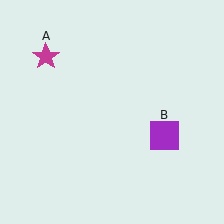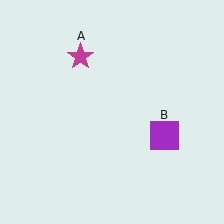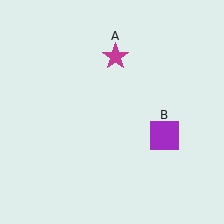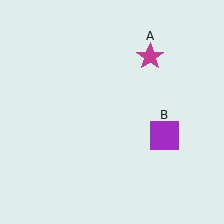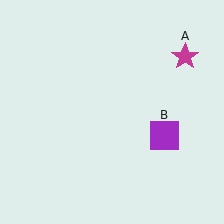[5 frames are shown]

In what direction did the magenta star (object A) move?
The magenta star (object A) moved right.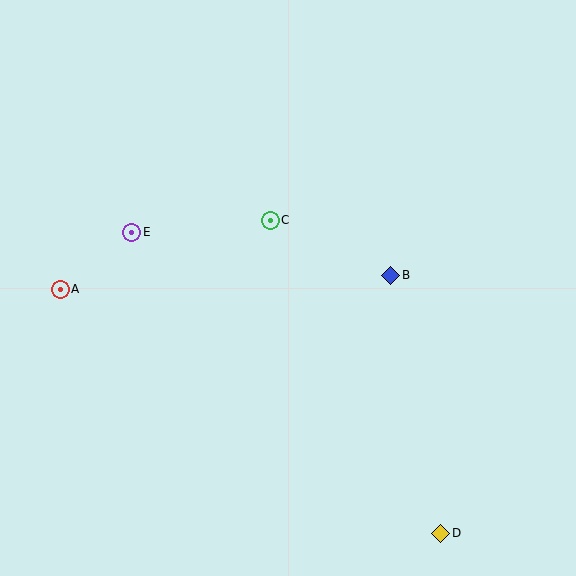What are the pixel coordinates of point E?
Point E is at (132, 232).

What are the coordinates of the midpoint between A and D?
The midpoint between A and D is at (251, 411).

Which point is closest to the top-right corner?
Point B is closest to the top-right corner.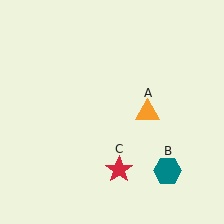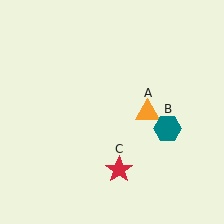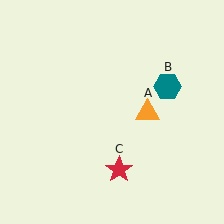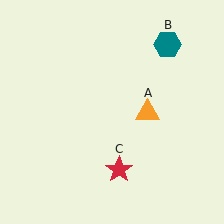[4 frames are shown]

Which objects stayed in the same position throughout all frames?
Orange triangle (object A) and red star (object C) remained stationary.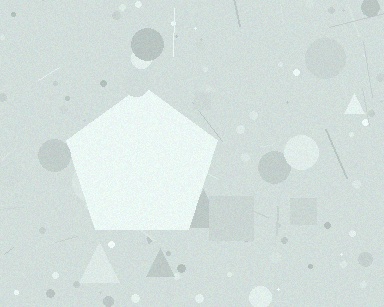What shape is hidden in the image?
A pentagon is hidden in the image.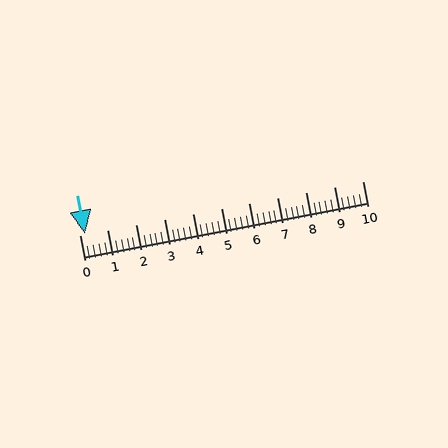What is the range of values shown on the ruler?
The ruler shows values from 0 to 10.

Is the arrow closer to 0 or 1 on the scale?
The arrow is closer to 0.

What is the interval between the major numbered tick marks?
The major tick marks are spaced 1 units apart.